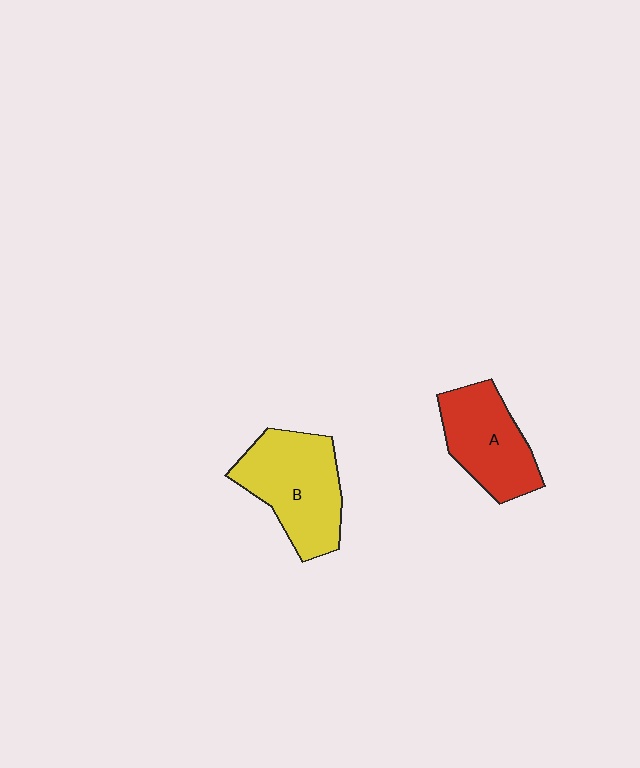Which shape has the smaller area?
Shape A (red).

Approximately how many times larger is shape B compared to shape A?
Approximately 1.2 times.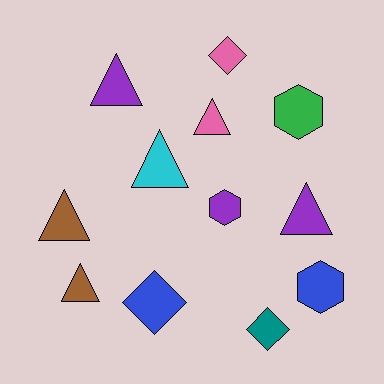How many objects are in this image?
There are 12 objects.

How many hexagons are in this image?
There are 3 hexagons.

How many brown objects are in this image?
There are 2 brown objects.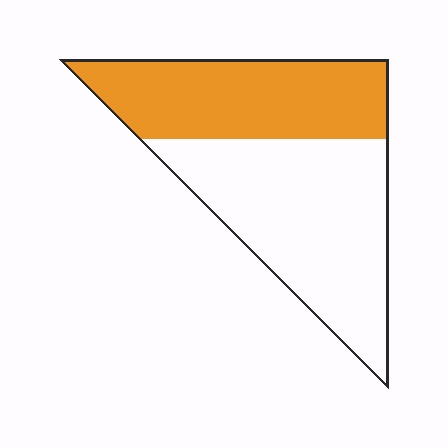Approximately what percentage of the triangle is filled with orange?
Approximately 45%.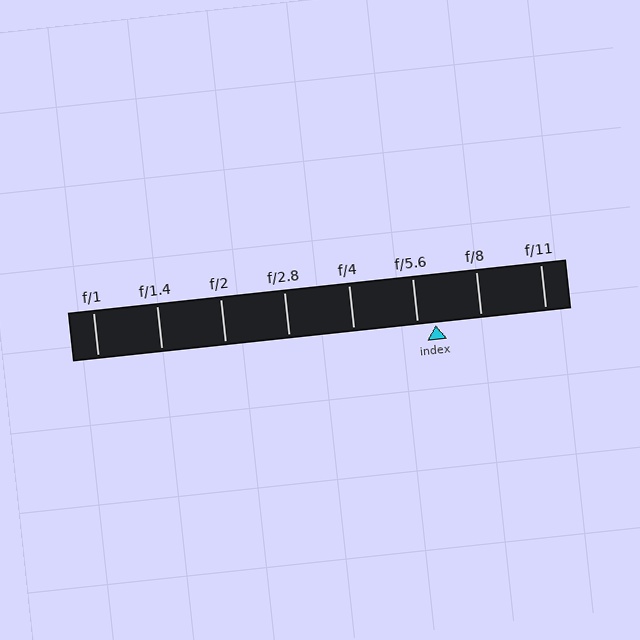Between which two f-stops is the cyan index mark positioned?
The index mark is between f/5.6 and f/8.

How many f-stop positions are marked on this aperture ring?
There are 8 f-stop positions marked.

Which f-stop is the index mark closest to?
The index mark is closest to f/5.6.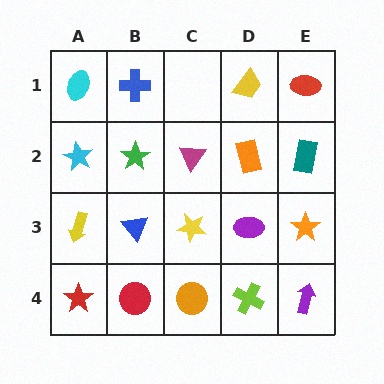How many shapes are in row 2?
5 shapes.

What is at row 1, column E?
A red ellipse.